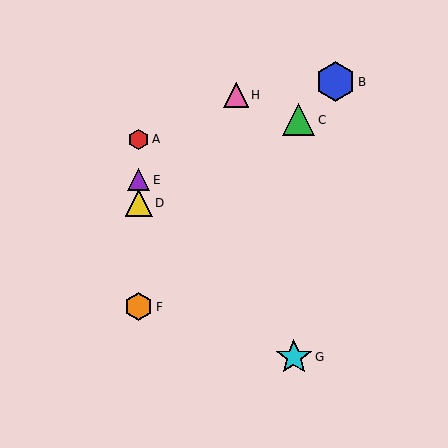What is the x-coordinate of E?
Object E is at x≈139.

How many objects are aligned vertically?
4 objects (A, D, E, F) are aligned vertically.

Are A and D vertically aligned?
Yes, both are at x≈139.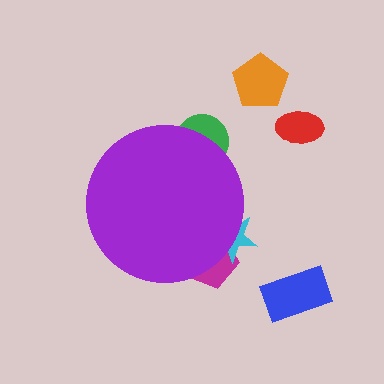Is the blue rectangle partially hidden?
No, the blue rectangle is fully visible.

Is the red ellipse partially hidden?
No, the red ellipse is fully visible.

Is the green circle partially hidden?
Yes, the green circle is partially hidden behind the purple circle.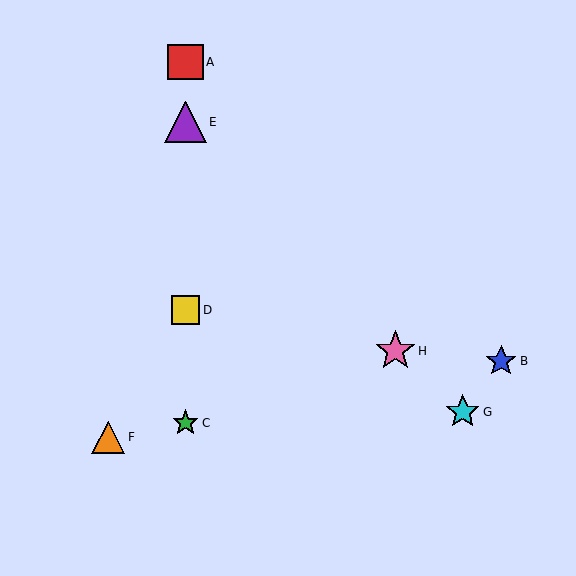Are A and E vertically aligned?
Yes, both are at x≈185.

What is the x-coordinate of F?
Object F is at x≈108.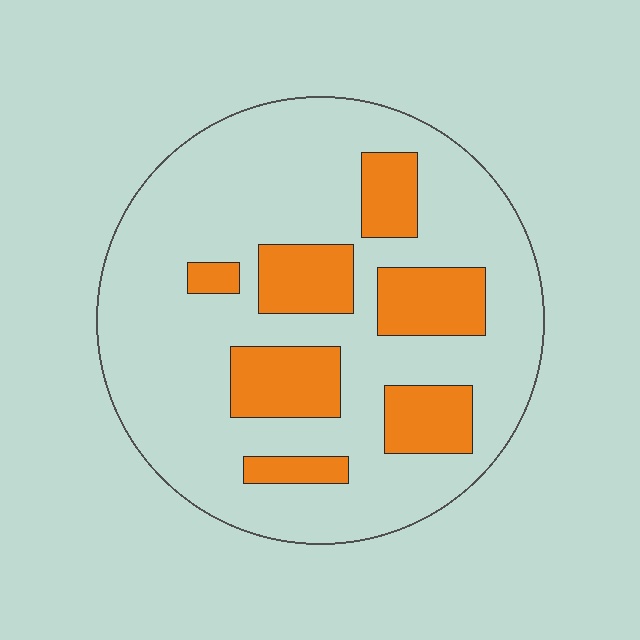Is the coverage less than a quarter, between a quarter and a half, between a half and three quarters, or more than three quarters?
Less than a quarter.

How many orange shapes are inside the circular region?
7.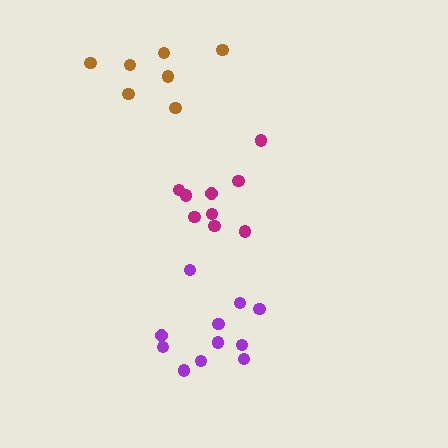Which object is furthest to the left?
The brown cluster is leftmost.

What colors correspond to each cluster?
The clusters are colored: brown, magenta, purple.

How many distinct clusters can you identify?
There are 3 distinct clusters.